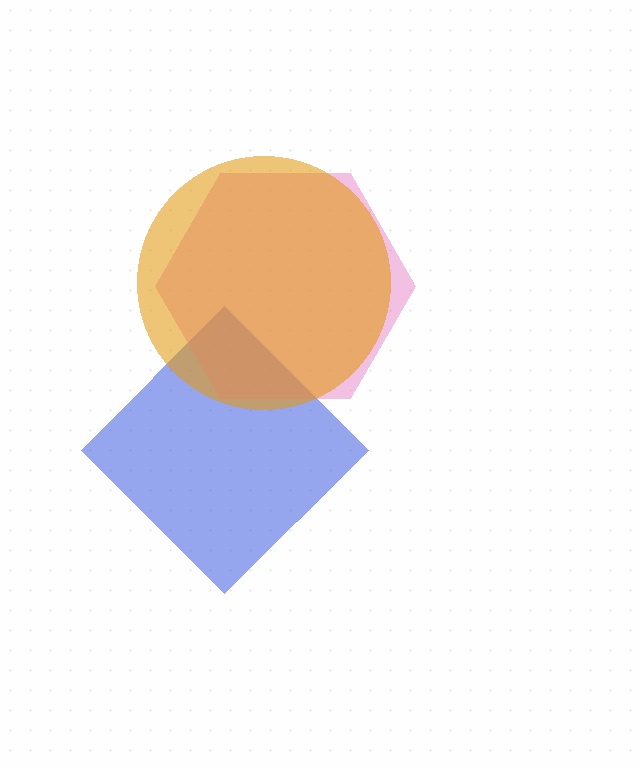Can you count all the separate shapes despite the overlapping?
Yes, there are 3 separate shapes.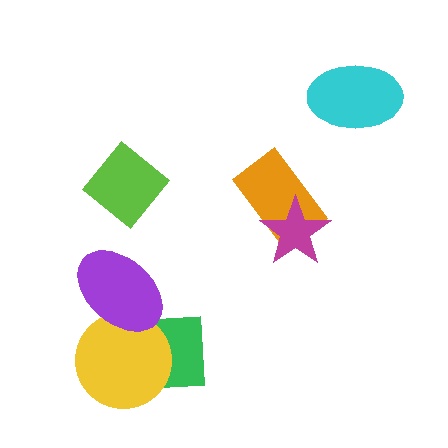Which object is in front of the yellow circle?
The purple ellipse is in front of the yellow circle.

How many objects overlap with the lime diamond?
0 objects overlap with the lime diamond.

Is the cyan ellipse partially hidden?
No, no other shape covers it.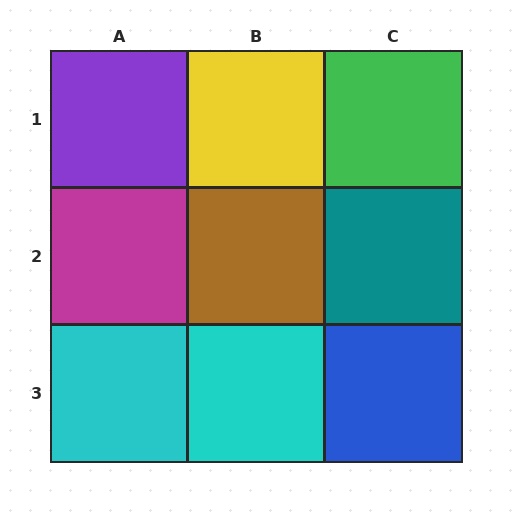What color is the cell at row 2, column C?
Teal.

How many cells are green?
1 cell is green.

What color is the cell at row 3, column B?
Cyan.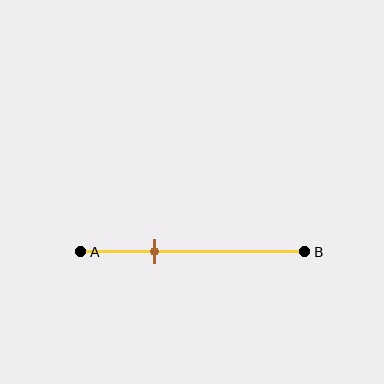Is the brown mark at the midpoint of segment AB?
No, the mark is at about 35% from A, not at the 50% midpoint.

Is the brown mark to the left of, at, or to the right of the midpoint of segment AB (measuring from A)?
The brown mark is to the left of the midpoint of segment AB.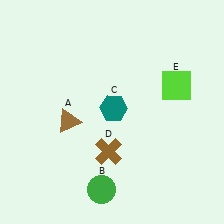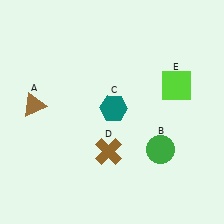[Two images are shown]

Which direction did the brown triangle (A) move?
The brown triangle (A) moved left.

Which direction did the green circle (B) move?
The green circle (B) moved right.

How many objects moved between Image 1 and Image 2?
2 objects moved between the two images.